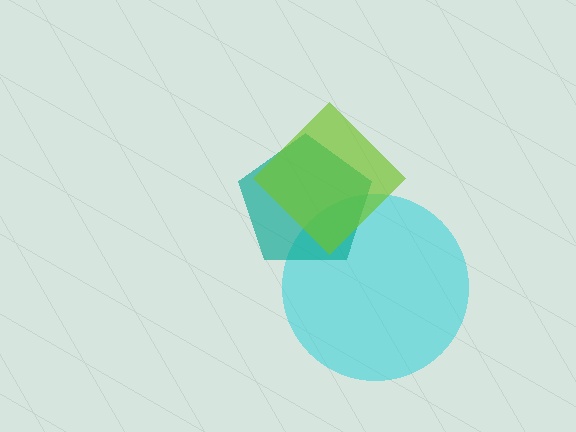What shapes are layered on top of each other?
The layered shapes are: a cyan circle, a teal pentagon, a lime diamond.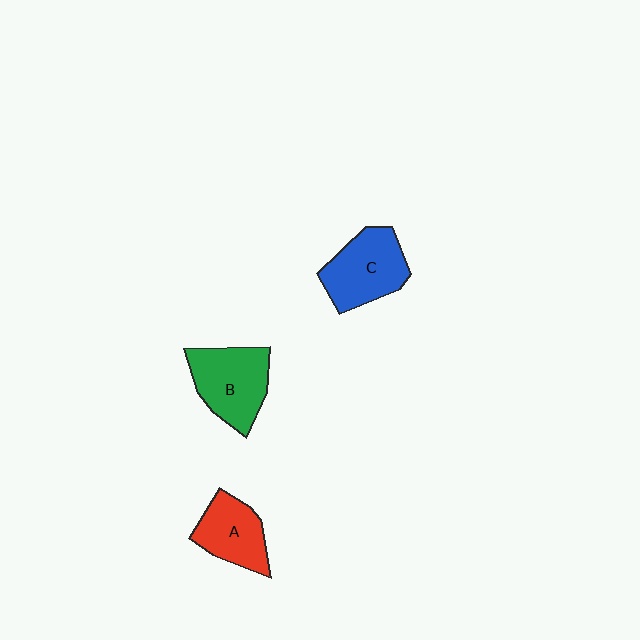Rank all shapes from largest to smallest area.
From largest to smallest: B (green), C (blue), A (red).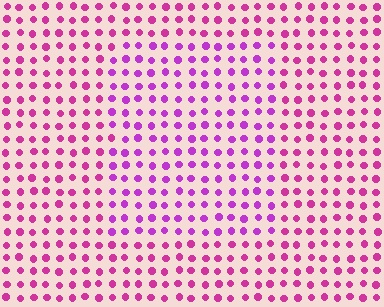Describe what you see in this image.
The image is filled with small magenta elements in a uniform arrangement. A rectangle-shaped region is visible where the elements are tinted to a slightly different hue, forming a subtle color boundary.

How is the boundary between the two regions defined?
The boundary is defined purely by a slight shift in hue (about 26 degrees). Spacing, size, and orientation are identical on both sides.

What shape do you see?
I see a rectangle.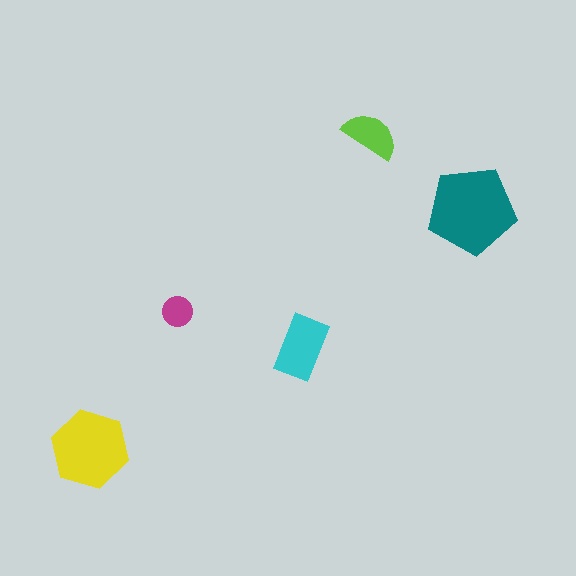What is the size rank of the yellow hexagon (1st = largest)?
2nd.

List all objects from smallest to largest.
The magenta circle, the lime semicircle, the cyan rectangle, the yellow hexagon, the teal pentagon.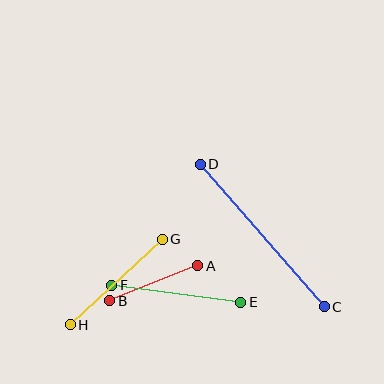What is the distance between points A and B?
The distance is approximately 95 pixels.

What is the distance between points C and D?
The distance is approximately 189 pixels.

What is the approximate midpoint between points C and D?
The midpoint is at approximately (262, 236) pixels.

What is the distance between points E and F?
The distance is approximately 130 pixels.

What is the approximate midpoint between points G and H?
The midpoint is at approximately (116, 282) pixels.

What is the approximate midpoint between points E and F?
The midpoint is at approximately (176, 294) pixels.